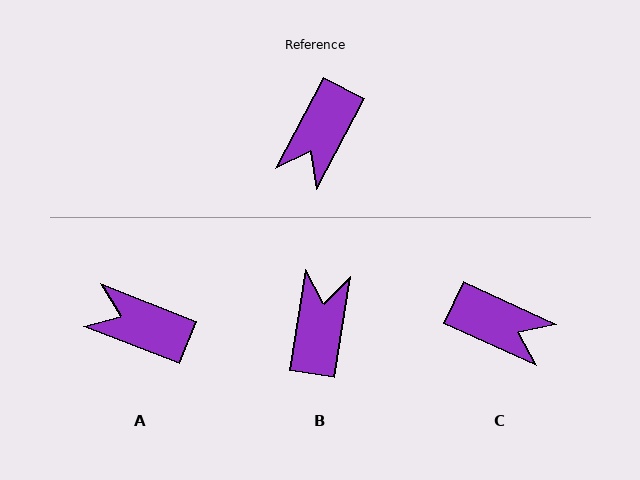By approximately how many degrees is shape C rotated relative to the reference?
Approximately 93 degrees counter-clockwise.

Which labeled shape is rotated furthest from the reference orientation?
B, about 161 degrees away.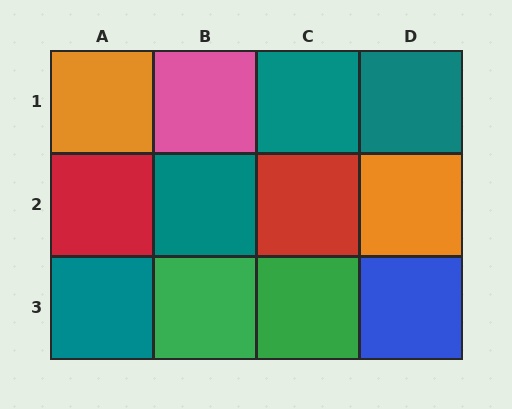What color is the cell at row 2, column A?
Red.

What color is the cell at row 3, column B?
Green.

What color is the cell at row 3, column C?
Green.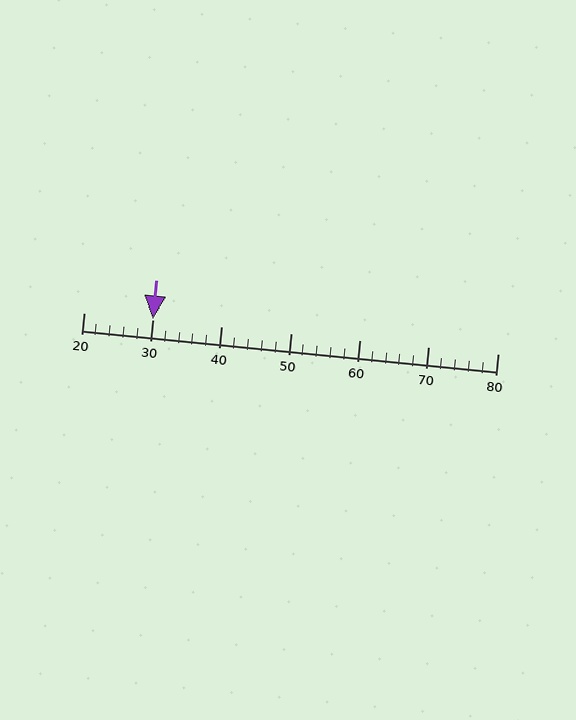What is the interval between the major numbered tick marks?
The major tick marks are spaced 10 units apart.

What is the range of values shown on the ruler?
The ruler shows values from 20 to 80.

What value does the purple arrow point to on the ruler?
The purple arrow points to approximately 30.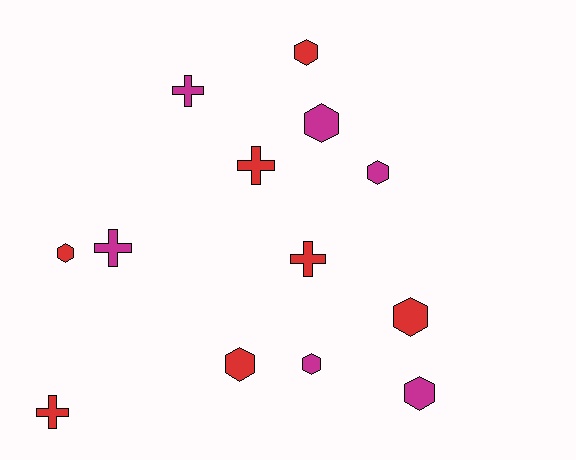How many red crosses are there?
There are 3 red crosses.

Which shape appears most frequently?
Hexagon, with 8 objects.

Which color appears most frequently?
Red, with 7 objects.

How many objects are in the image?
There are 13 objects.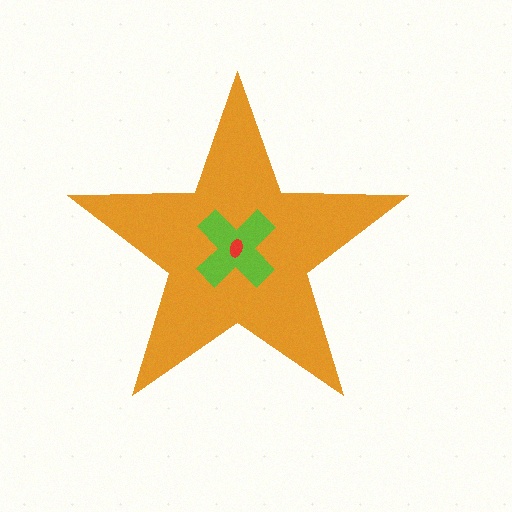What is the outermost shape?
The orange star.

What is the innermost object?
The red ellipse.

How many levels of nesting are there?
3.